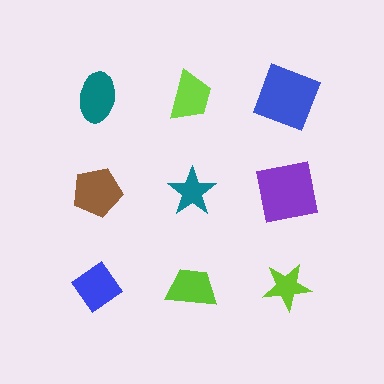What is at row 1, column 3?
A blue square.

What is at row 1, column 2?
A lime trapezoid.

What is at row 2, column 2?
A teal star.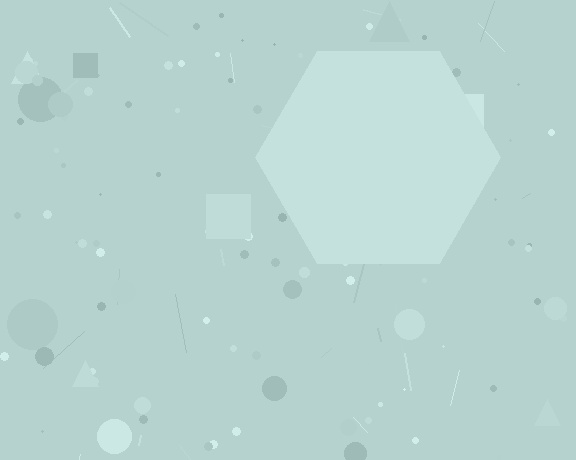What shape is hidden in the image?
A hexagon is hidden in the image.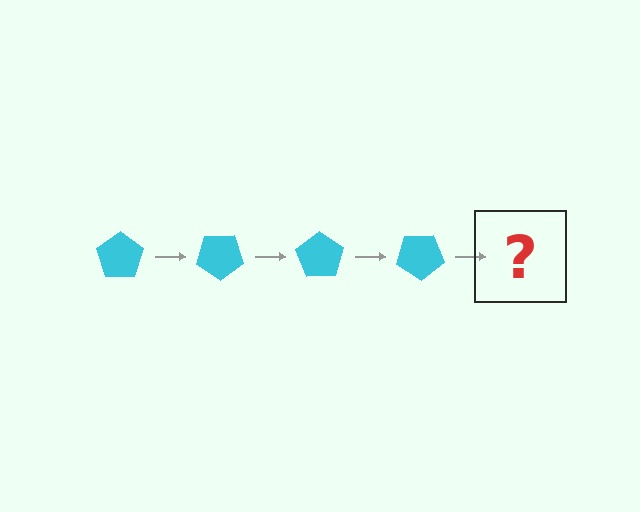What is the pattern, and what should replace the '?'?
The pattern is that the pentagon rotates 35 degrees each step. The '?' should be a cyan pentagon rotated 140 degrees.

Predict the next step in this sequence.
The next step is a cyan pentagon rotated 140 degrees.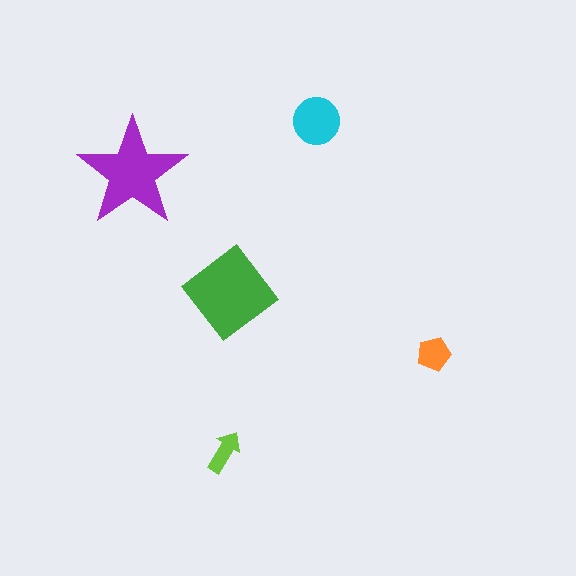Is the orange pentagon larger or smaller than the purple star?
Smaller.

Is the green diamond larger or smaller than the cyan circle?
Larger.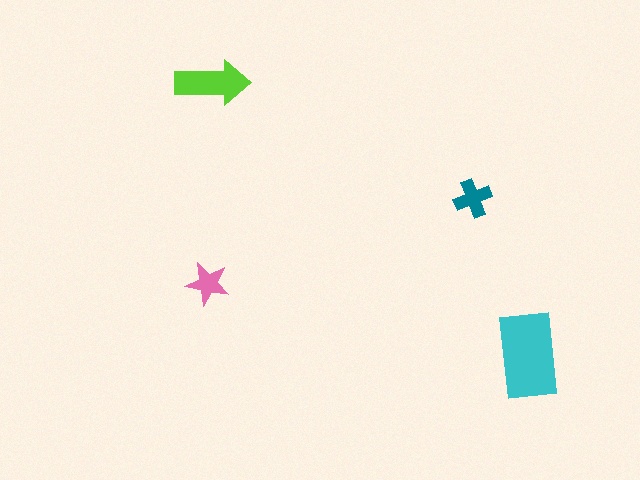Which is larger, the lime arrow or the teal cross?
The lime arrow.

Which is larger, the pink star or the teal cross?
The teal cross.